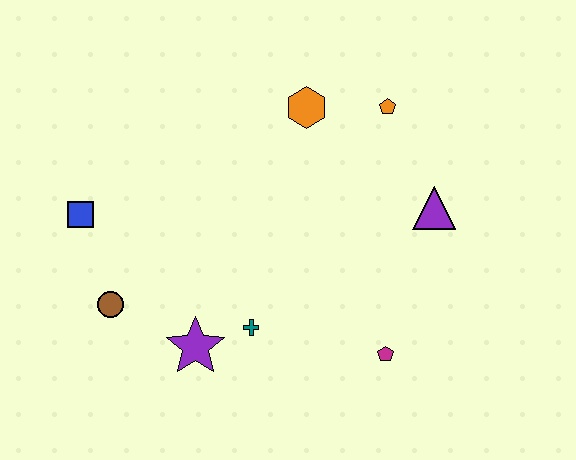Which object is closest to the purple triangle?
The orange pentagon is closest to the purple triangle.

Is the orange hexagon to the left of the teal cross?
No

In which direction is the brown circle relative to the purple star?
The brown circle is to the left of the purple star.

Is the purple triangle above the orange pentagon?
No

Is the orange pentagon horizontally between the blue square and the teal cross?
No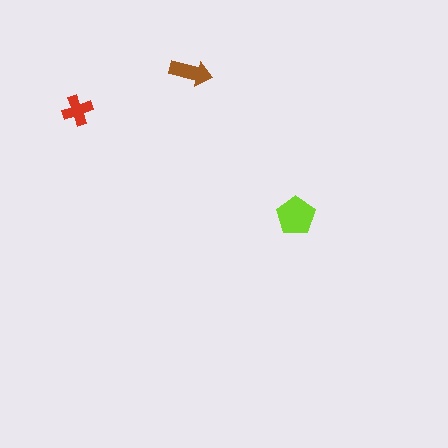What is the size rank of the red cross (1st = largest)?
3rd.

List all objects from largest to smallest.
The lime pentagon, the brown arrow, the red cross.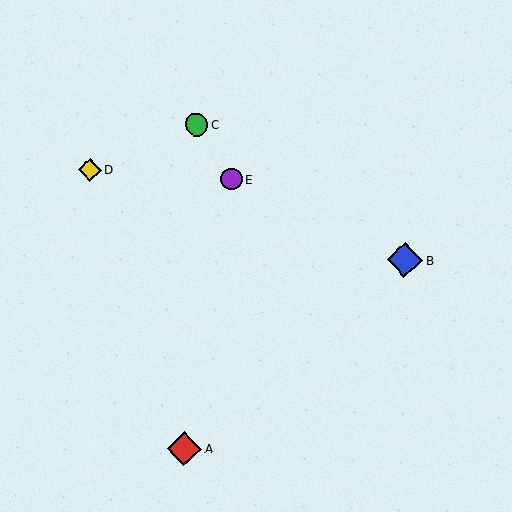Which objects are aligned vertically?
Objects A, C are aligned vertically.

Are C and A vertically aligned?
Yes, both are at x≈197.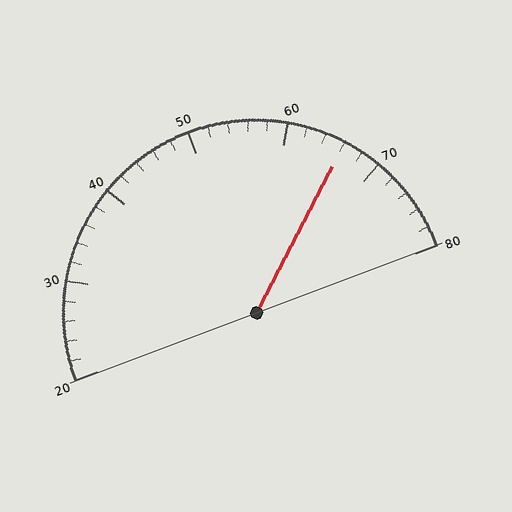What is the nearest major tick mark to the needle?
The nearest major tick mark is 70.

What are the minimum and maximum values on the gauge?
The gauge ranges from 20 to 80.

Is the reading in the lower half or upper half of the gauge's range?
The reading is in the upper half of the range (20 to 80).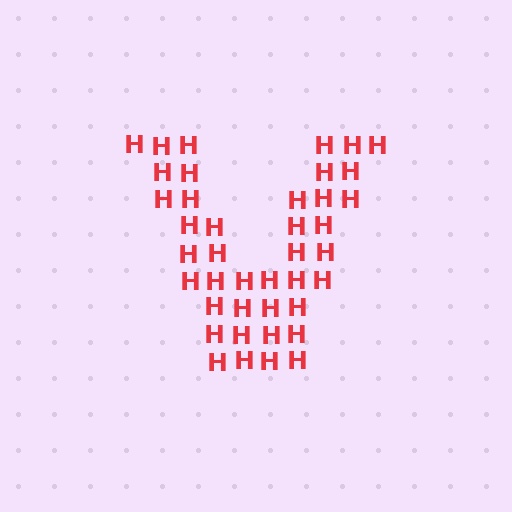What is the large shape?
The large shape is the letter V.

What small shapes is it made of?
It is made of small letter H's.